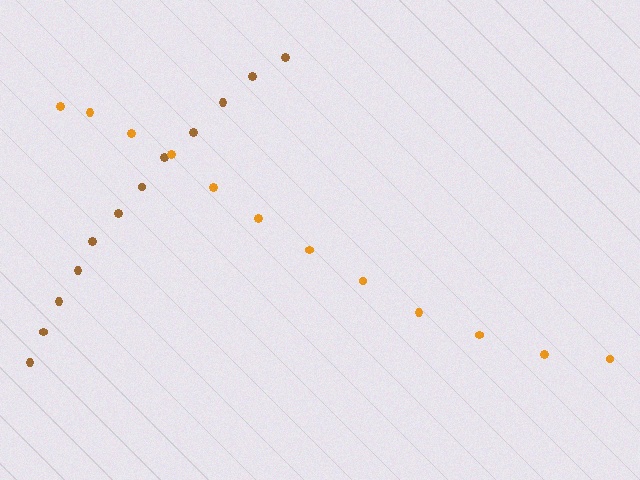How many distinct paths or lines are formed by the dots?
There are 2 distinct paths.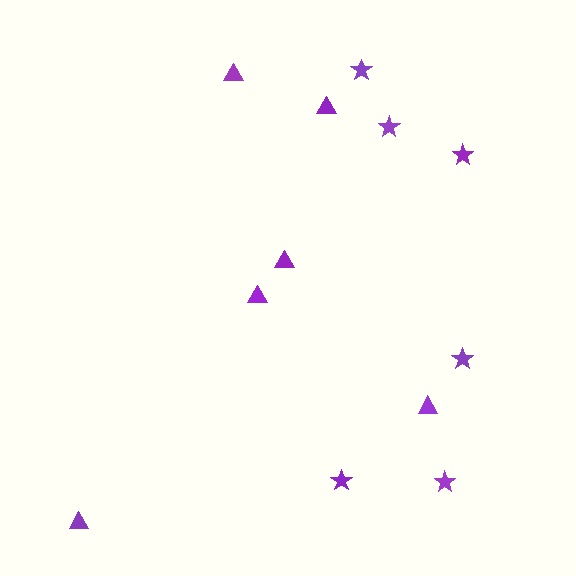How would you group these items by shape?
There are 2 groups: one group of triangles (6) and one group of stars (6).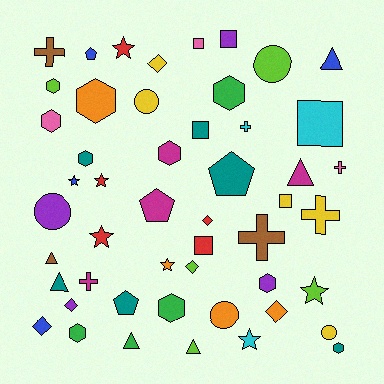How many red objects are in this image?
There are 5 red objects.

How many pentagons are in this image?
There are 4 pentagons.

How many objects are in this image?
There are 50 objects.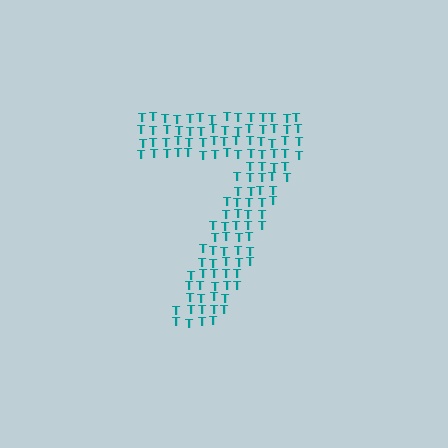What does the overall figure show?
The overall figure shows the digit 7.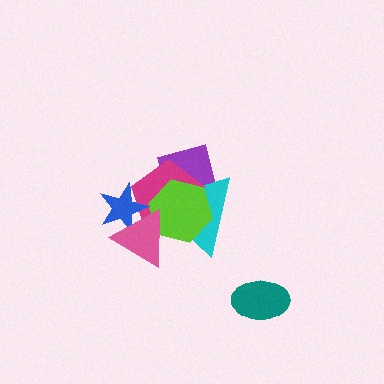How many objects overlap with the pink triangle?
4 objects overlap with the pink triangle.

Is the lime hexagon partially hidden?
Yes, it is partially covered by another shape.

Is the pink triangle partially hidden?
No, no other shape covers it.